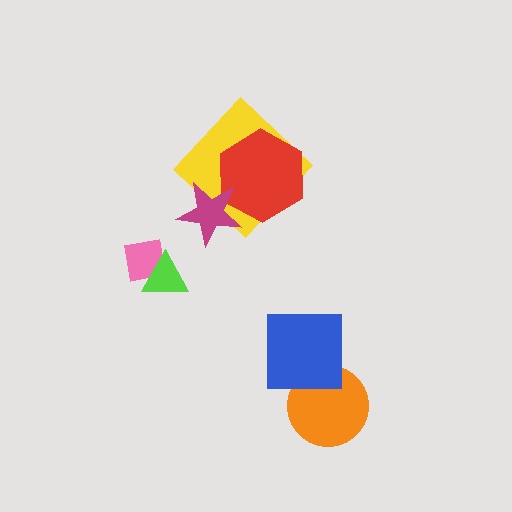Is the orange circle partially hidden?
Yes, it is partially covered by another shape.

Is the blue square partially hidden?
No, no other shape covers it.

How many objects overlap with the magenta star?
2 objects overlap with the magenta star.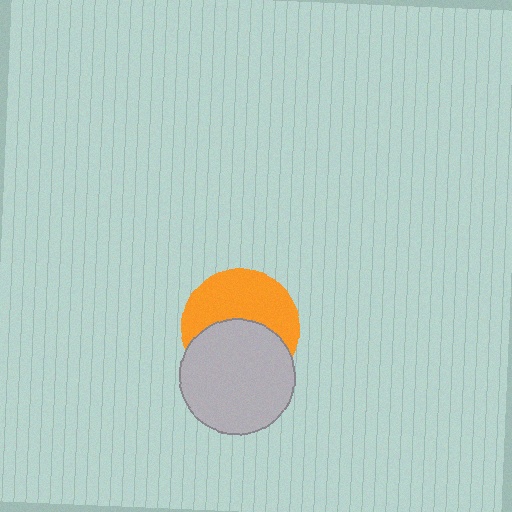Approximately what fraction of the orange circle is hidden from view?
Roughly 48% of the orange circle is hidden behind the light gray circle.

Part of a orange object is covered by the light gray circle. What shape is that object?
It is a circle.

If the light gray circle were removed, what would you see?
You would see the complete orange circle.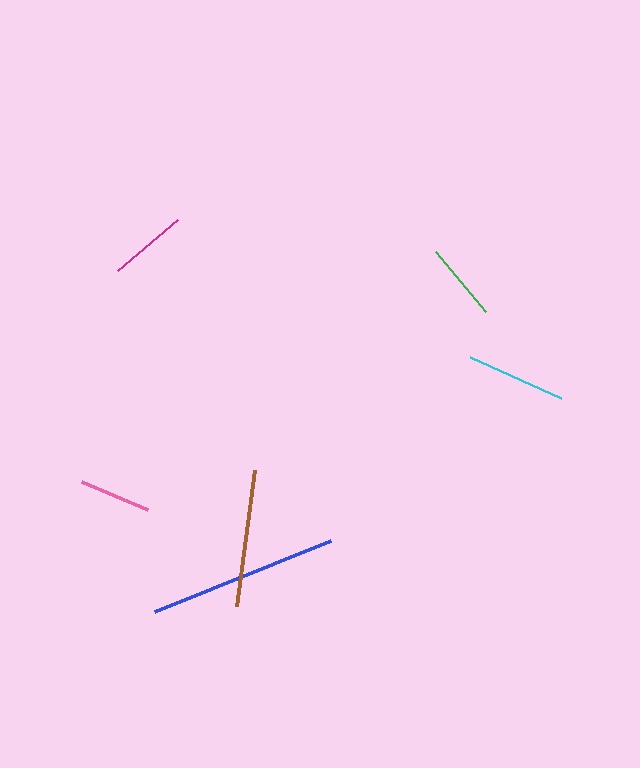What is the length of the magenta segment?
The magenta segment is approximately 79 pixels long.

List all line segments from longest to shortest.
From longest to shortest: blue, brown, cyan, magenta, green, pink.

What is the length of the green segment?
The green segment is approximately 78 pixels long.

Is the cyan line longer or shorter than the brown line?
The brown line is longer than the cyan line.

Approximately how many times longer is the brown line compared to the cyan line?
The brown line is approximately 1.4 times the length of the cyan line.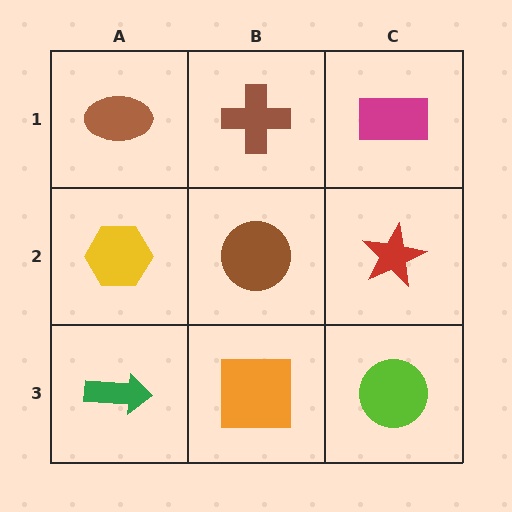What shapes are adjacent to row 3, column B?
A brown circle (row 2, column B), a green arrow (row 3, column A), a lime circle (row 3, column C).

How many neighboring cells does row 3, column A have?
2.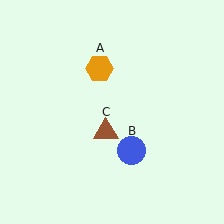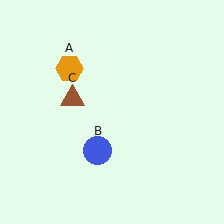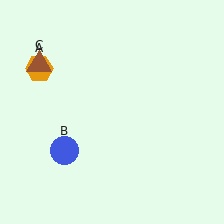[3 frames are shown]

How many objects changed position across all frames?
3 objects changed position: orange hexagon (object A), blue circle (object B), brown triangle (object C).